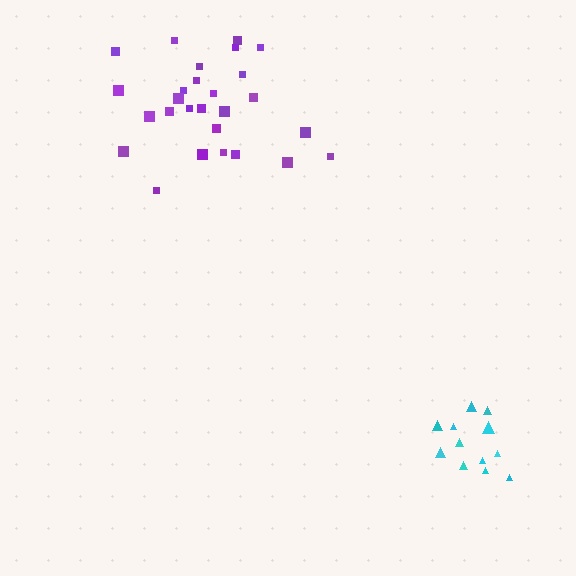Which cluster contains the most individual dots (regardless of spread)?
Purple (27).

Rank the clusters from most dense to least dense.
cyan, purple.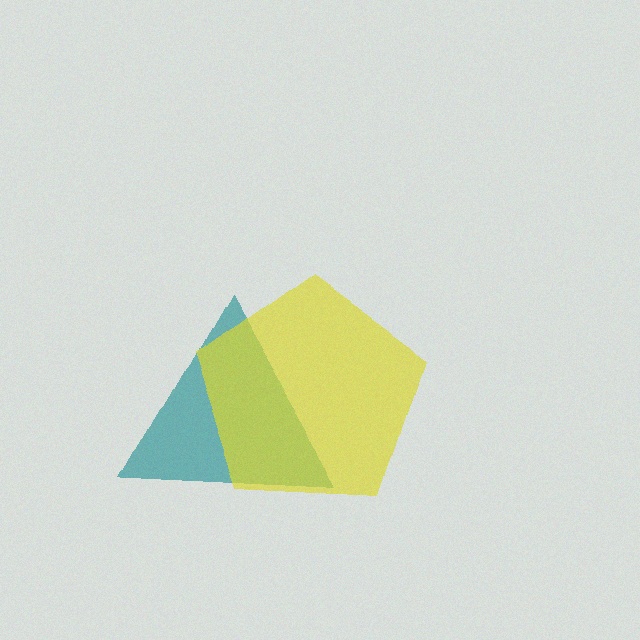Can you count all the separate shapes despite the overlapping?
Yes, there are 2 separate shapes.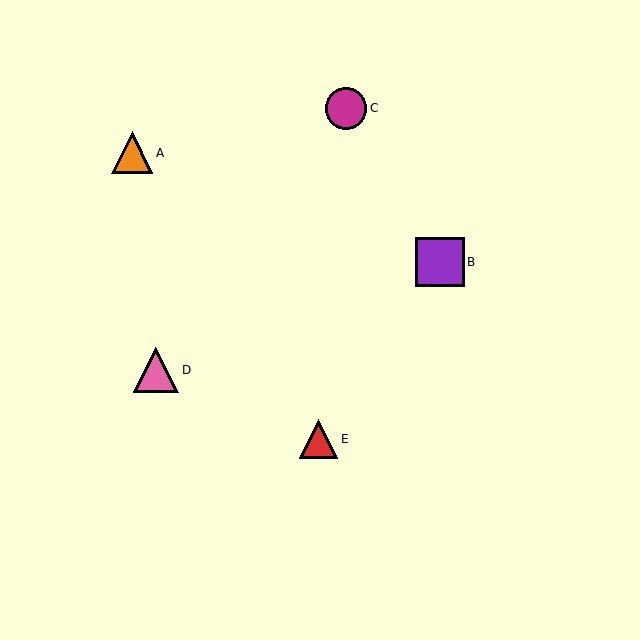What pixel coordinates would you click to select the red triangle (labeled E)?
Click at (319, 439) to select the red triangle E.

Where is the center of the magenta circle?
The center of the magenta circle is at (346, 108).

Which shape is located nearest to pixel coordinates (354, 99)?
The magenta circle (labeled C) at (346, 108) is nearest to that location.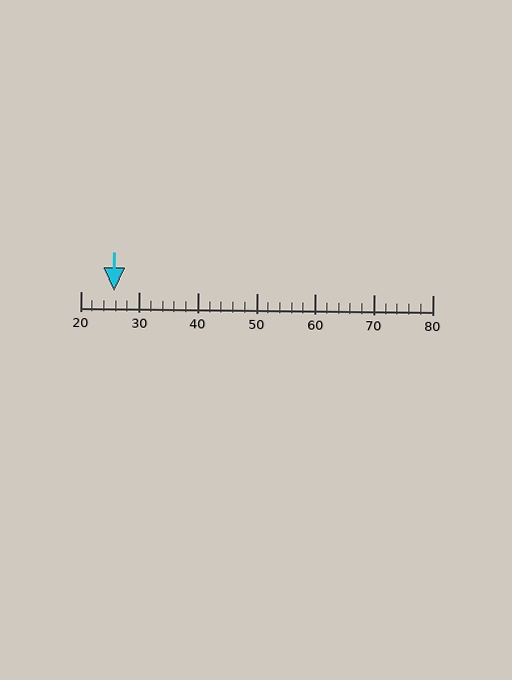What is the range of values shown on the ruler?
The ruler shows values from 20 to 80.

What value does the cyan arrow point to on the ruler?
The cyan arrow points to approximately 26.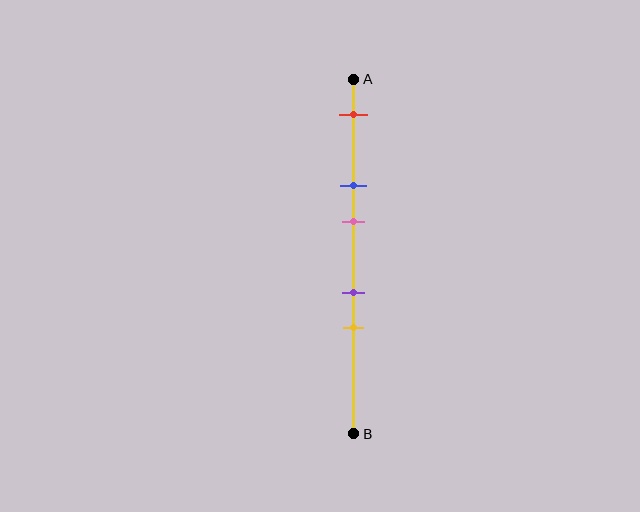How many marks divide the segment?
There are 5 marks dividing the segment.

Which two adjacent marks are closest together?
The purple and yellow marks are the closest adjacent pair.